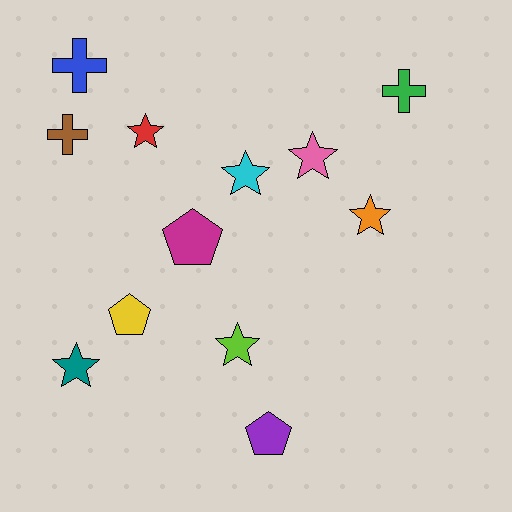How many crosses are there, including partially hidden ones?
There are 3 crosses.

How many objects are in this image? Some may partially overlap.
There are 12 objects.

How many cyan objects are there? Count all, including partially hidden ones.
There is 1 cyan object.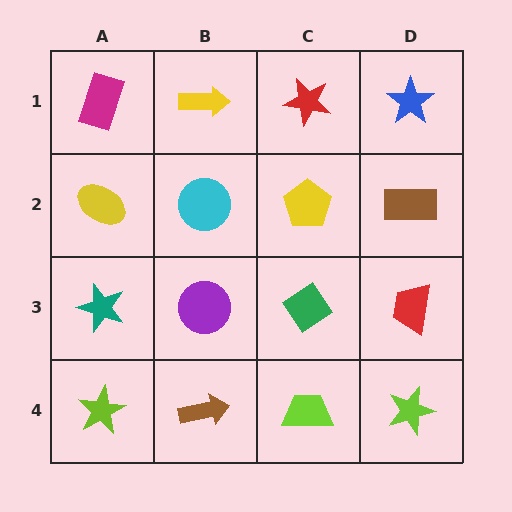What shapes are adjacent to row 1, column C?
A yellow pentagon (row 2, column C), a yellow arrow (row 1, column B), a blue star (row 1, column D).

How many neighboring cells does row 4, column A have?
2.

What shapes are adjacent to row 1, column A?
A yellow ellipse (row 2, column A), a yellow arrow (row 1, column B).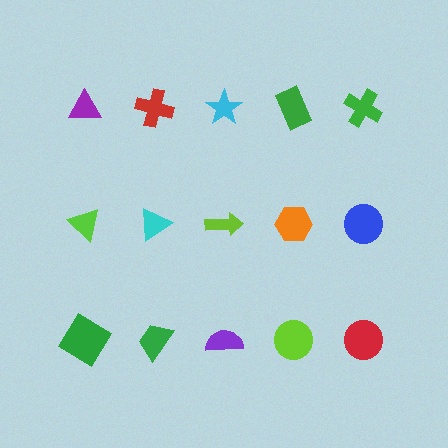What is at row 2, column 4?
An orange hexagon.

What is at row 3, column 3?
A purple semicircle.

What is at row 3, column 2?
A green trapezoid.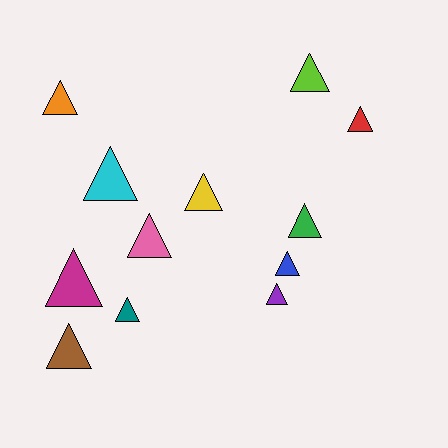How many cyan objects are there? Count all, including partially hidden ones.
There is 1 cyan object.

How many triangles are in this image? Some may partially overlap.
There are 12 triangles.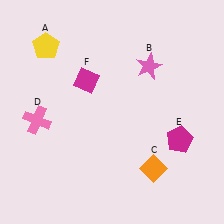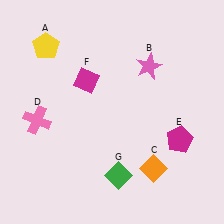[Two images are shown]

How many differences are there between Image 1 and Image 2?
There is 1 difference between the two images.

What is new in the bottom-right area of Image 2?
A green diamond (G) was added in the bottom-right area of Image 2.